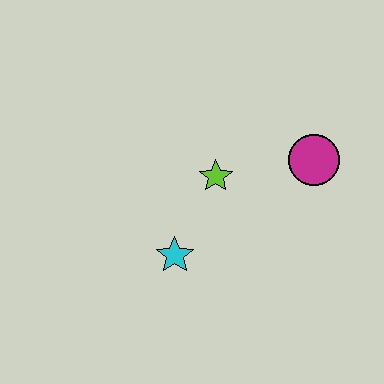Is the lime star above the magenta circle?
No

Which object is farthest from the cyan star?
The magenta circle is farthest from the cyan star.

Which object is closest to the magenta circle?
The lime star is closest to the magenta circle.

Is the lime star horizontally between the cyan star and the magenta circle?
Yes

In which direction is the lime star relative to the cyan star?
The lime star is above the cyan star.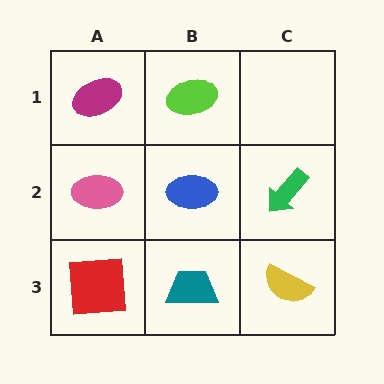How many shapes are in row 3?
3 shapes.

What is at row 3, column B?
A teal trapezoid.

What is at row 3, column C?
A yellow semicircle.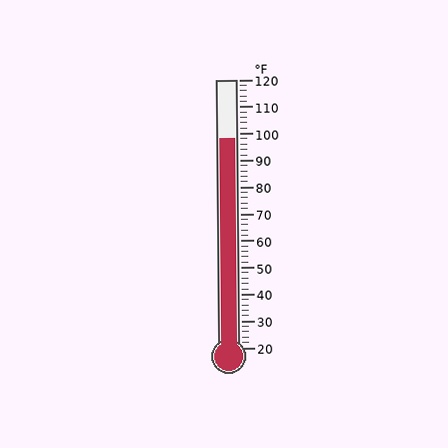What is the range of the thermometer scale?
The thermometer scale ranges from 20°F to 120°F.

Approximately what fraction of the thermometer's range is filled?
The thermometer is filled to approximately 80% of its range.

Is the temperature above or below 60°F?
The temperature is above 60°F.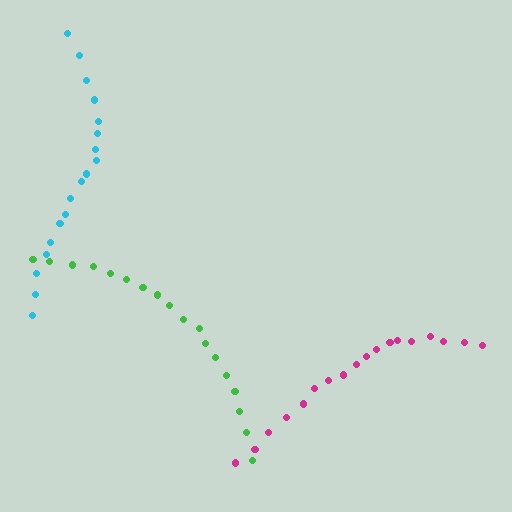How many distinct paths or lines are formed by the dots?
There are 3 distinct paths.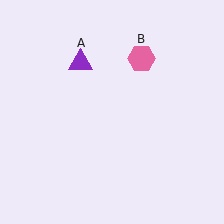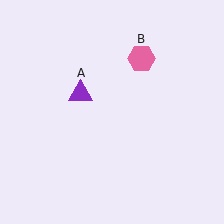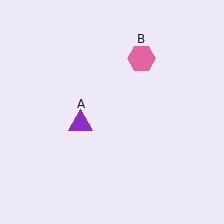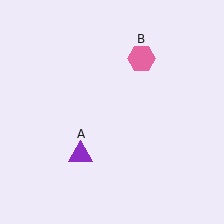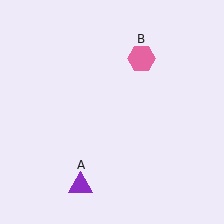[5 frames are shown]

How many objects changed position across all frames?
1 object changed position: purple triangle (object A).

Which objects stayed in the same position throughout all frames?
Pink hexagon (object B) remained stationary.